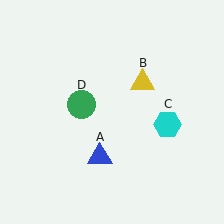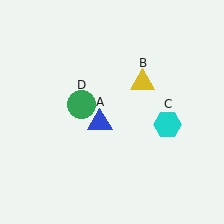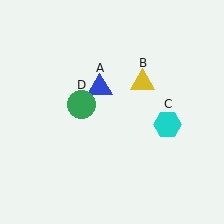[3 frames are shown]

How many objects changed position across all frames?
1 object changed position: blue triangle (object A).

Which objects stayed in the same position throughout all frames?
Yellow triangle (object B) and cyan hexagon (object C) and green circle (object D) remained stationary.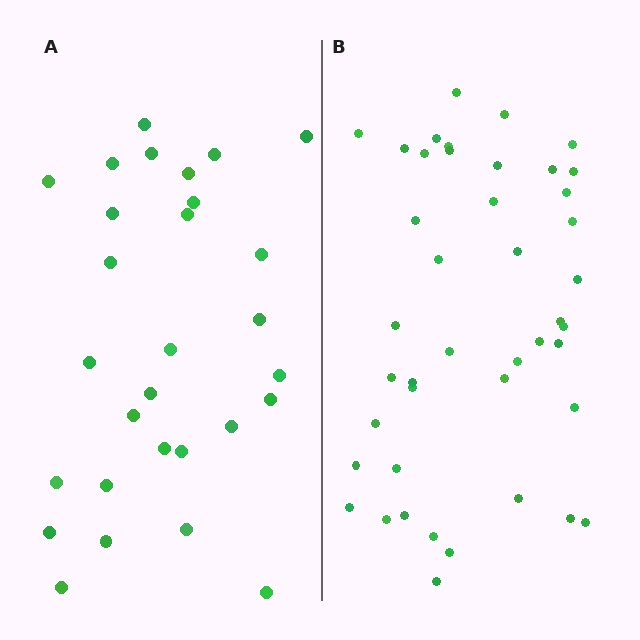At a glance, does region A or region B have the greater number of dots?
Region B (the right region) has more dots.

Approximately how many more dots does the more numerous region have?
Region B has approximately 15 more dots than region A.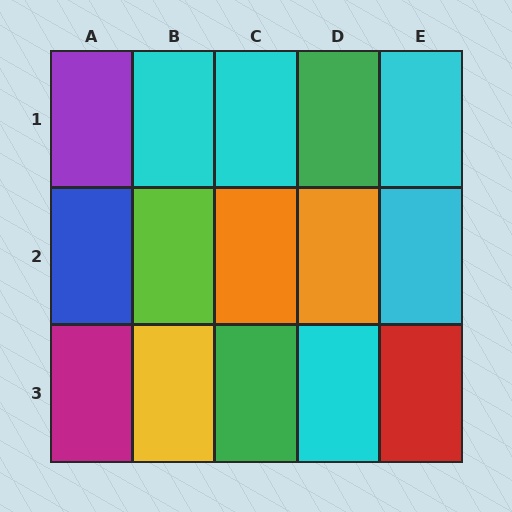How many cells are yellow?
1 cell is yellow.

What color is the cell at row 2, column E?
Cyan.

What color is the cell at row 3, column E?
Red.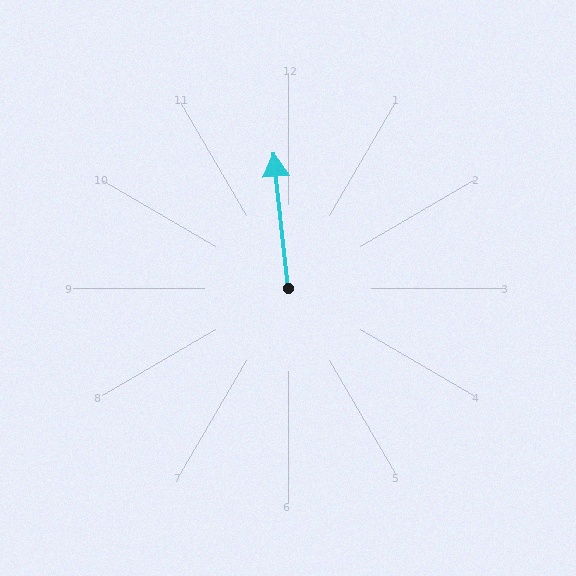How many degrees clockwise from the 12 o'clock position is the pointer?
Approximately 354 degrees.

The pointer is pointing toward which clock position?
Roughly 12 o'clock.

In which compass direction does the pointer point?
North.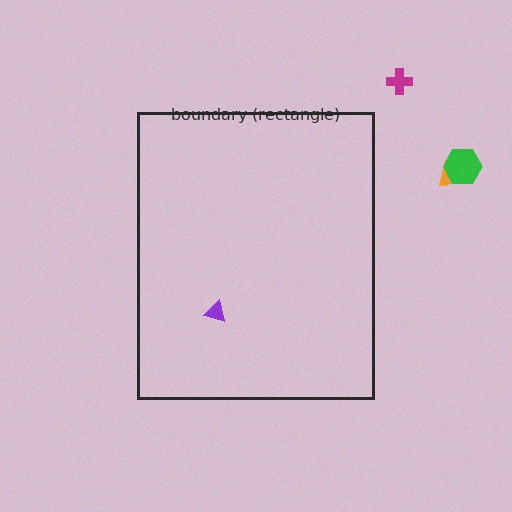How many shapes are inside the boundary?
1 inside, 3 outside.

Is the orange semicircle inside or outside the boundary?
Outside.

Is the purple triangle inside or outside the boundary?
Inside.